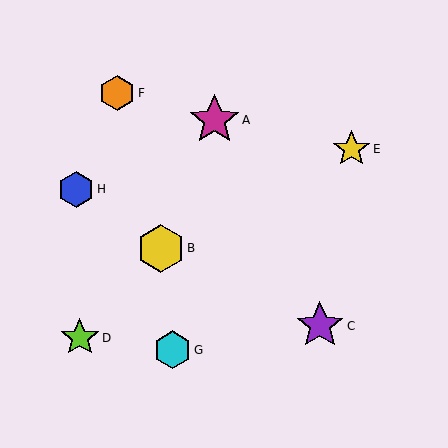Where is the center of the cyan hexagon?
The center of the cyan hexagon is at (173, 350).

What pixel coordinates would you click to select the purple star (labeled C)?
Click at (320, 326) to select the purple star C.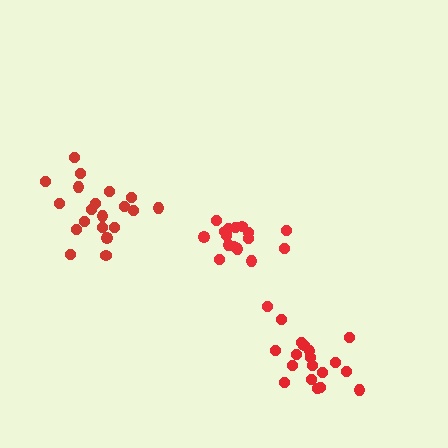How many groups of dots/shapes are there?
There are 3 groups.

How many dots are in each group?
Group 1: 20 dots, Group 2: 18 dots, Group 3: 18 dots (56 total).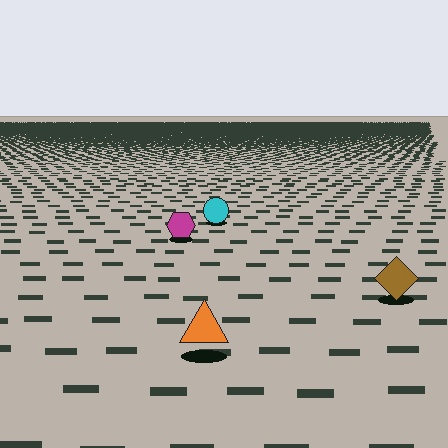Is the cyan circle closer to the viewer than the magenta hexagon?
No. The magenta hexagon is closer — you can tell from the texture gradient: the ground texture is coarser near it.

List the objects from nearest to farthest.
From nearest to farthest: the orange triangle, the brown diamond, the magenta hexagon, the cyan circle.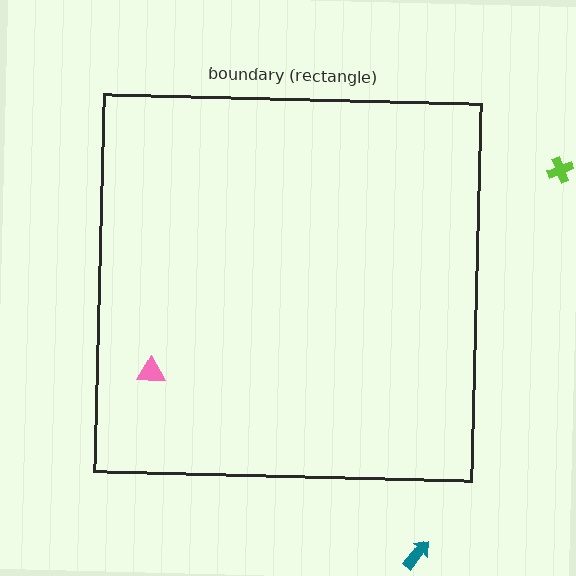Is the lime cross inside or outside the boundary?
Outside.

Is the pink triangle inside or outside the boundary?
Inside.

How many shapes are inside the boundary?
1 inside, 2 outside.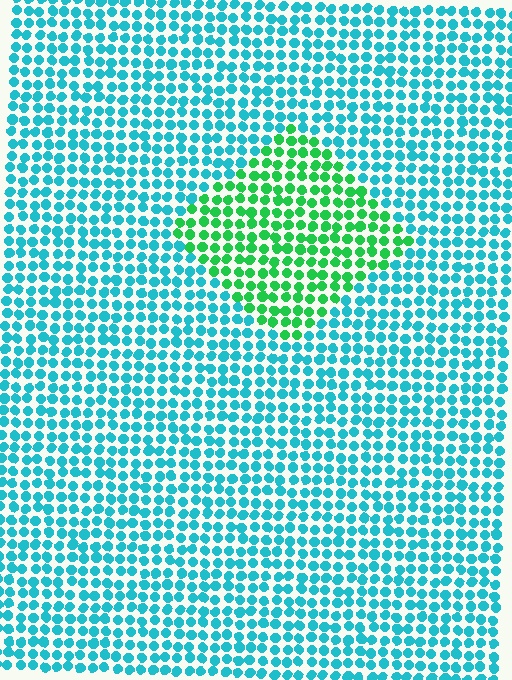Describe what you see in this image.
The image is filled with small cyan elements in a uniform arrangement. A diamond-shaped region is visible where the elements are tinted to a slightly different hue, forming a subtle color boundary.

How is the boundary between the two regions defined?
The boundary is defined purely by a slight shift in hue (about 50 degrees). Spacing, size, and orientation are identical on both sides.